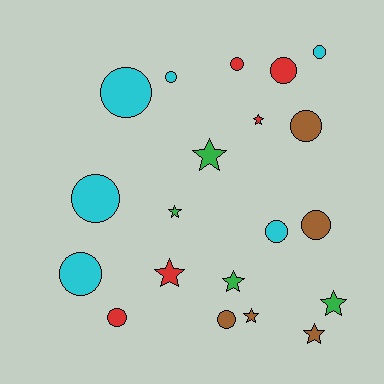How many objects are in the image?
There are 20 objects.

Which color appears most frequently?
Cyan, with 6 objects.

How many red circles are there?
There are 3 red circles.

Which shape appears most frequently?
Circle, with 12 objects.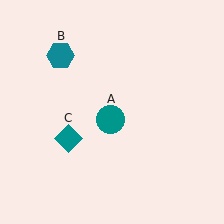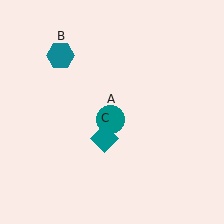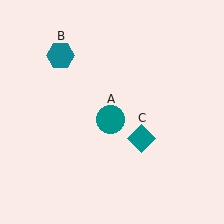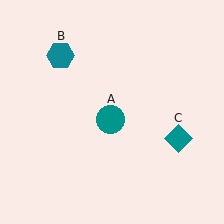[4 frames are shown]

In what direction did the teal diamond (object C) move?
The teal diamond (object C) moved right.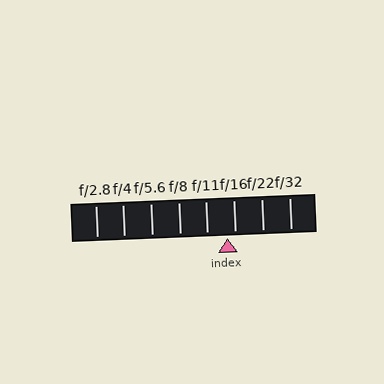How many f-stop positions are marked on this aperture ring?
There are 8 f-stop positions marked.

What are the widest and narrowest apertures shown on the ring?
The widest aperture shown is f/2.8 and the narrowest is f/32.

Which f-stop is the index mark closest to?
The index mark is closest to f/16.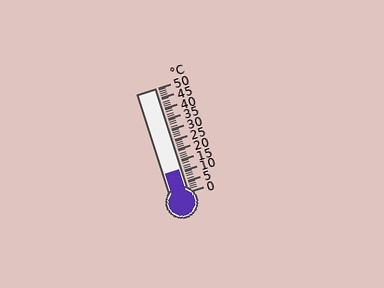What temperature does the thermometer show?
The thermometer shows approximately 11°C.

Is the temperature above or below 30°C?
The temperature is below 30°C.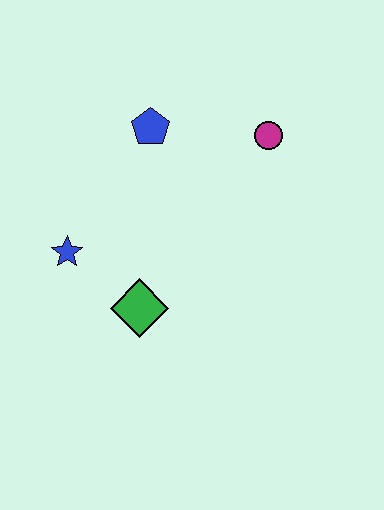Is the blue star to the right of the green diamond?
No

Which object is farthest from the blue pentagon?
The green diamond is farthest from the blue pentagon.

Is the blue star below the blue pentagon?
Yes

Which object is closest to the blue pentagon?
The magenta circle is closest to the blue pentagon.